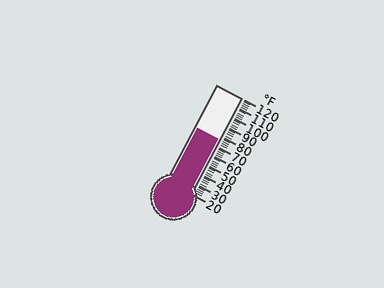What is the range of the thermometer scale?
The thermometer scale ranges from 20°F to 120°F.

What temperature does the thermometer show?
The thermometer shows approximately 76°F.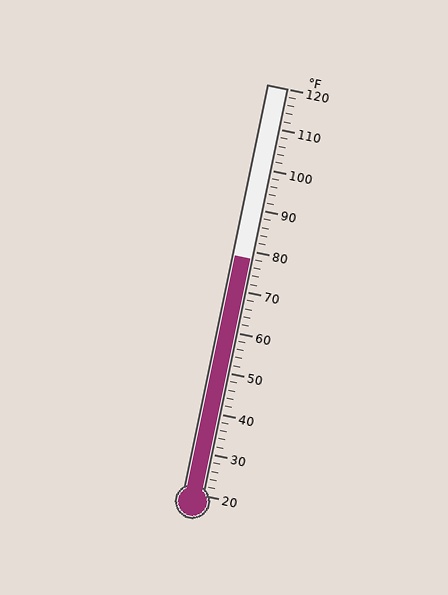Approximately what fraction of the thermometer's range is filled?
The thermometer is filled to approximately 60% of its range.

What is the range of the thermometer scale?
The thermometer scale ranges from 20°F to 120°F.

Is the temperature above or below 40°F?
The temperature is above 40°F.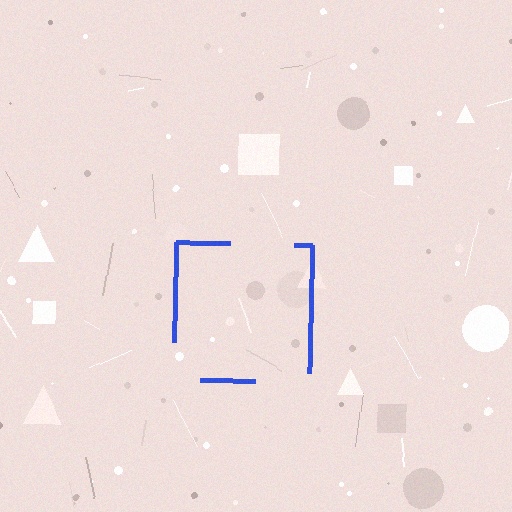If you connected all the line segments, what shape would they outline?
They would outline a square.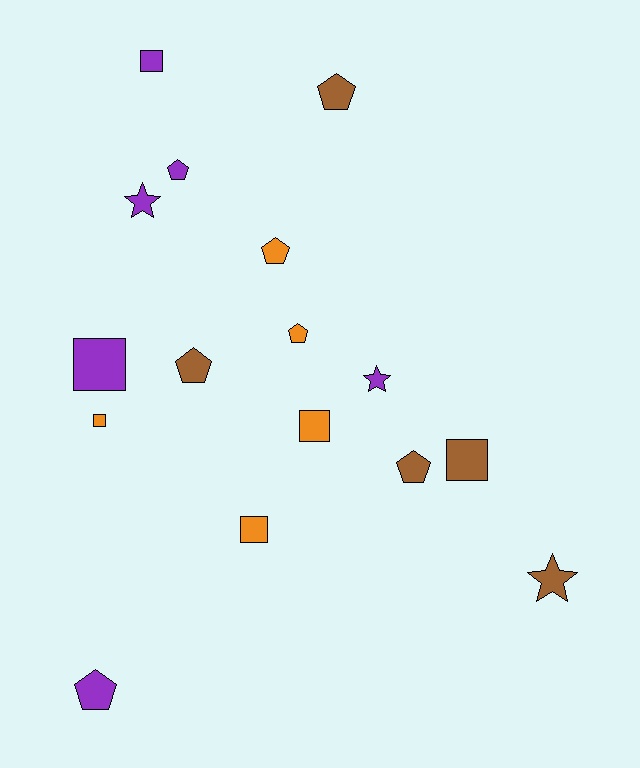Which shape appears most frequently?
Pentagon, with 7 objects.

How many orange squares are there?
There are 3 orange squares.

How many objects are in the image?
There are 16 objects.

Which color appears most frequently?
Purple, with 6 objects.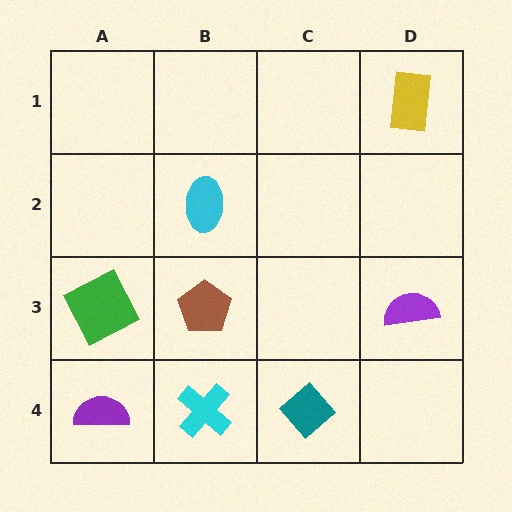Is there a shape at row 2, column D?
No, that cell is empty.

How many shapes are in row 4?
3 shapes.